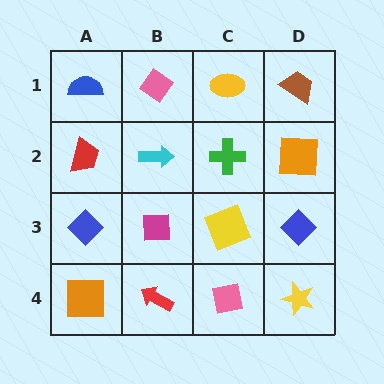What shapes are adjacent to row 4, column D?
A blue diamond (row 3, column D), a pink square (row 4, column C).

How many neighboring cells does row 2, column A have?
3.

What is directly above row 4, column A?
A blue diamond.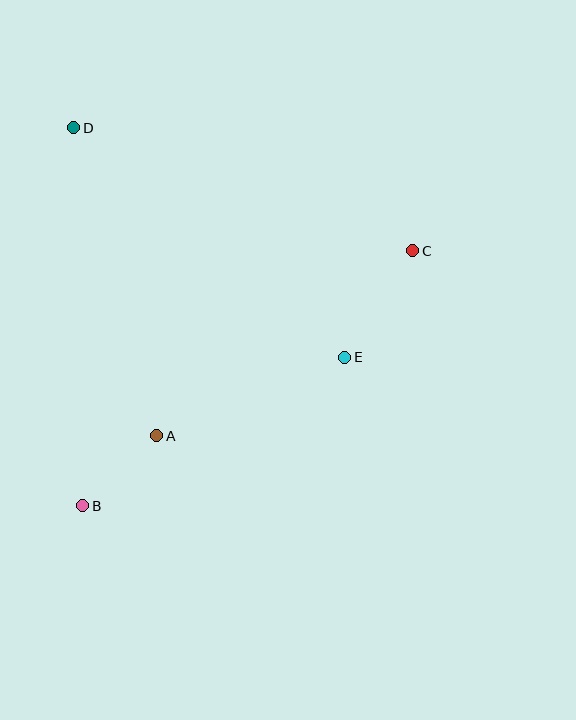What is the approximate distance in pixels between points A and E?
The distance between A and E is approximately 203 pixels.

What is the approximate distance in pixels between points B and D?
The distance between B and D is approximately 378 pixels.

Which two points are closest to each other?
Points A and B are closest to each other.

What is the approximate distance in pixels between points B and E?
The distance between B and E is approximately 301 pixels.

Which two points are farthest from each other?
Points B and C are farthest from each other.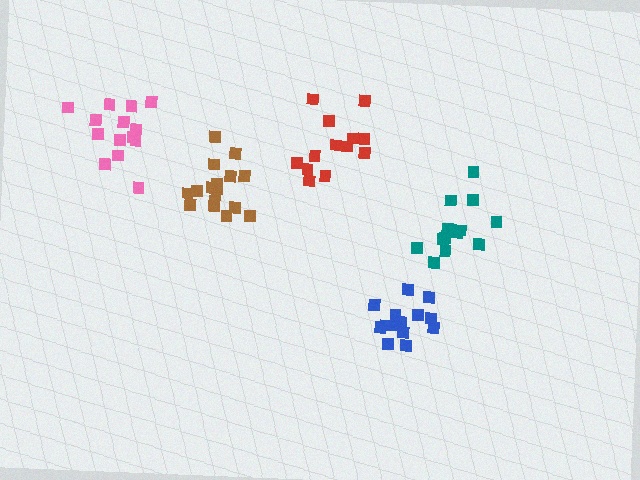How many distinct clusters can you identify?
There are 5 distinct clusters.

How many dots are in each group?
Group 1: 13 dots, Group 2: 14 dots, Group 3: 14 dots, Group 4: 14 dots, Group 5: 16 dots (71 total).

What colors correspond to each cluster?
The clusters are colored: red, pink, blue, teal, brown.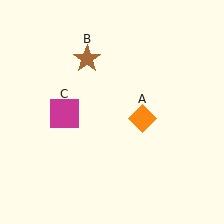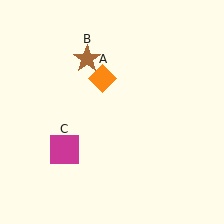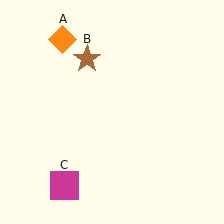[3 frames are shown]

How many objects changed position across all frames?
2 objects changed position: orange diamond (object A), magenta square (object C).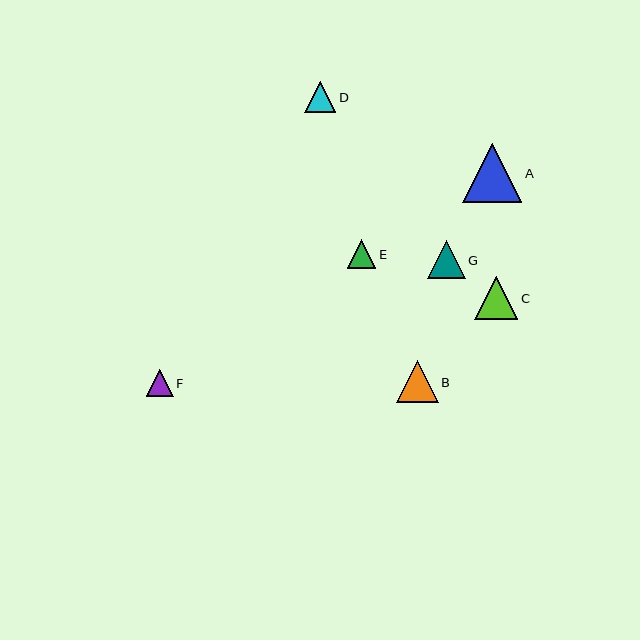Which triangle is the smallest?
Triangle F is the smallest with a size of approximately 27 pixels.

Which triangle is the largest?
Triangle A is the largest with a size of approximately 60 pixels.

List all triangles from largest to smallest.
From largest to smallest: A, C, B, G, D, E, F.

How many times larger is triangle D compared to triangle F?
Triangle D is approximately 1.2 times the size of triangle F.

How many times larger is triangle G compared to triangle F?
Triangle G is approximately 1.4 times the size of triangle F.